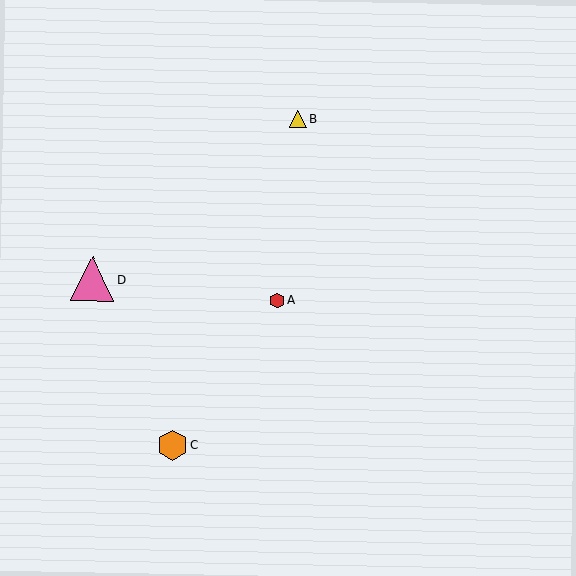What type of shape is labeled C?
Shape C is an orange hexagon.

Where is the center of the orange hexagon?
The center of the orange hexagon is at (173, 445).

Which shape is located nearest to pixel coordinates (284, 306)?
The red hexagon (labeled A) at (277, 300) is nearest to that location.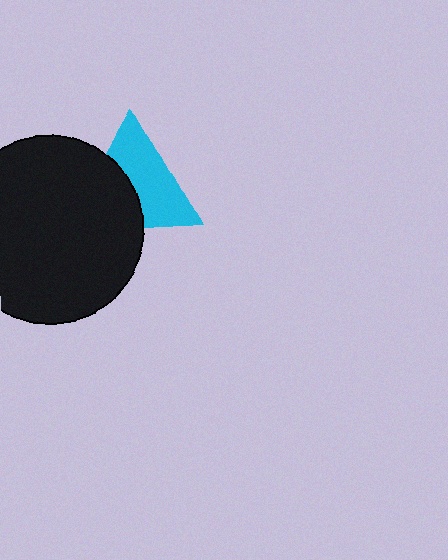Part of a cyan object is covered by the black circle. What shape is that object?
It is a triangle.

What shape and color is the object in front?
The object in front is a black circle.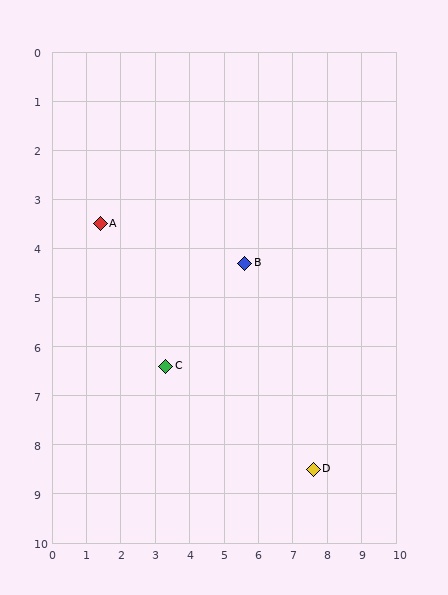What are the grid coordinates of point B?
Point B is at approximately (5.6, 4.3).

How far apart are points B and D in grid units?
Points B and D are about 4.7 grid units apart.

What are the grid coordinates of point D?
Point D is at approximately (7.6, 8.5).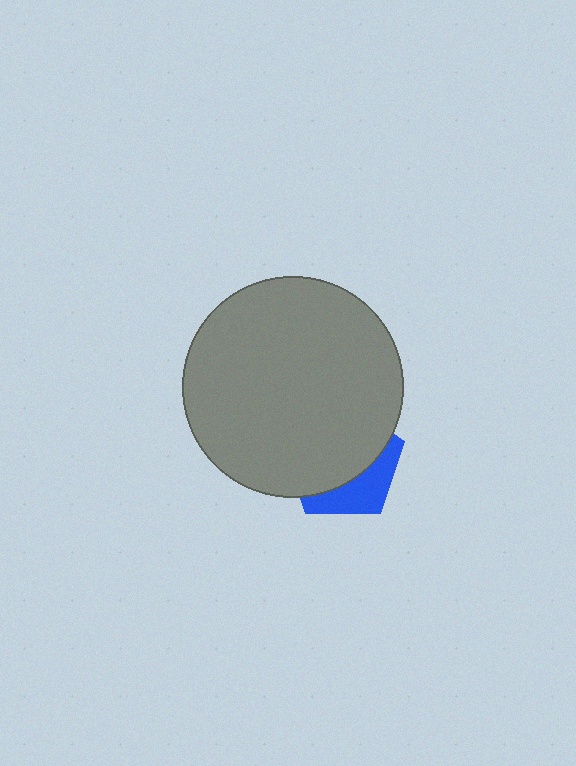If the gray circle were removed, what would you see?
You would see the complete blue pentagon.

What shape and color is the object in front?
The object in front is a gray circle.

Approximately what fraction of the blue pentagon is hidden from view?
Roughly 67% of the blue pentagon is hidden behind the gray circle.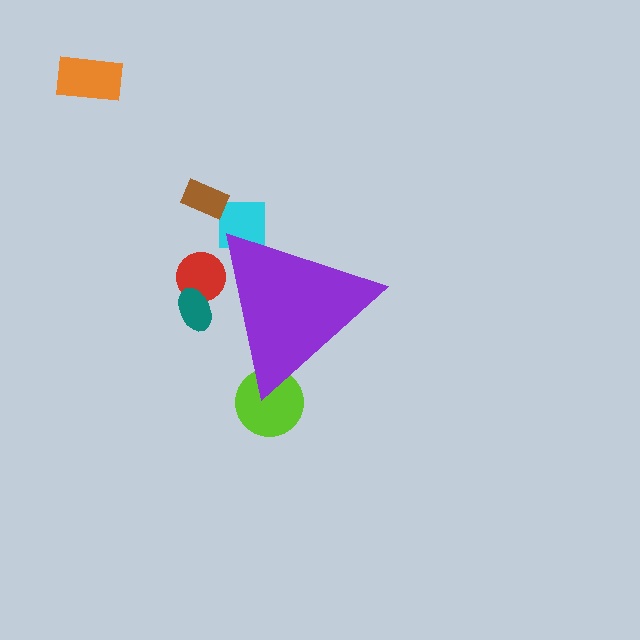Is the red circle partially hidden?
Yes, the red circle is partially hidden behind the purple triangle.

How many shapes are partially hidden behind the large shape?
4 shapes are partially hidden.